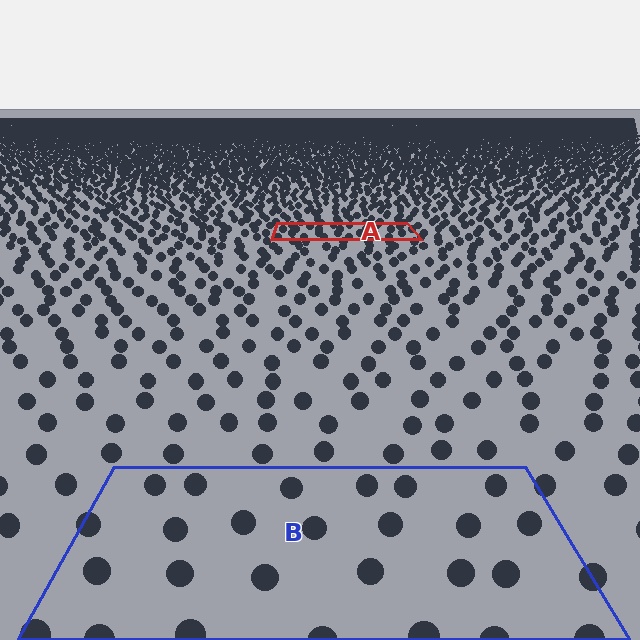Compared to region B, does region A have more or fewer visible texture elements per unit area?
Region A has more texture elements per unit area — they are packed more densely because it is farther away.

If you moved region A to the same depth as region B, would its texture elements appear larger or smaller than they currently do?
They would appear larger. At a closer depth, the same texture elements are projected at a bigger on-screen size.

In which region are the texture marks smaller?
The texture marks are smaller in region A, because it is farther away.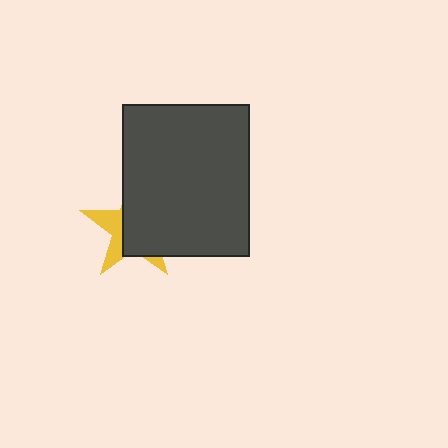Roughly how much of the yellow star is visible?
A small part of it is visible (roughly 33%).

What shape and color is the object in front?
The object in front is a dark gray rectangle.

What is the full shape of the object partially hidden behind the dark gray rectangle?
The partially hidden object is a yellow star.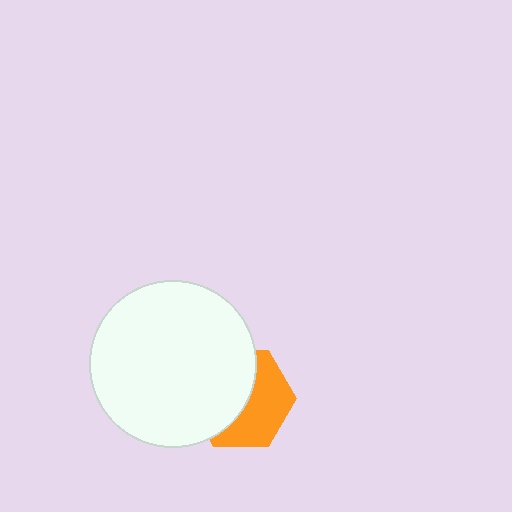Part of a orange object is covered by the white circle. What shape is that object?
It is a hexagon.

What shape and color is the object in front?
The object in front is a white circle.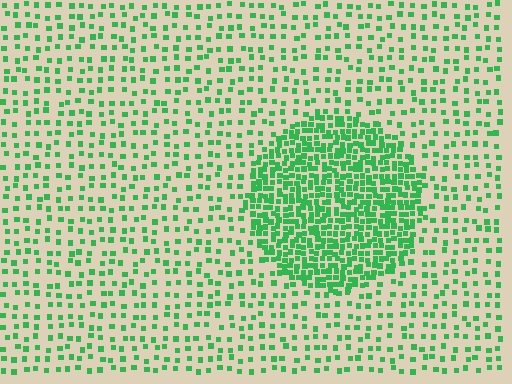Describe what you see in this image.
The image contains small green elements arranged at two different densities. A circle-shaped region is visible where the elements are more densely packed than the surrounding area.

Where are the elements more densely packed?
The elements are more densely packed inside the circle boundary.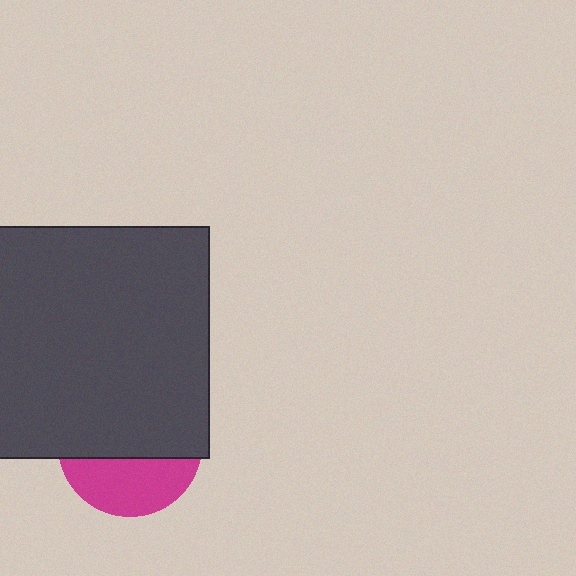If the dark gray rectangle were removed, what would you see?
You would see the complete magenta circle.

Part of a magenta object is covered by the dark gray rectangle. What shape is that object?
It is a circle.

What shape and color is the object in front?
The object in front is a dark gray rectangle.